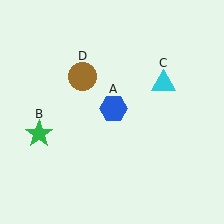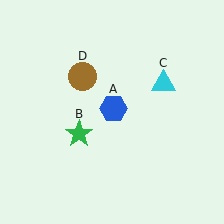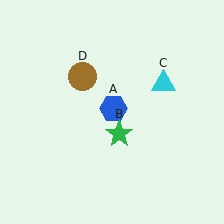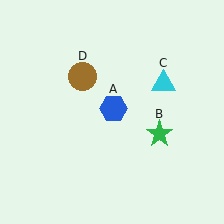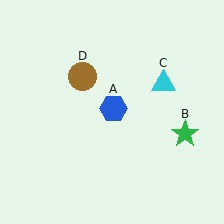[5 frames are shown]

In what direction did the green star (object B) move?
The green star (object B) moved right.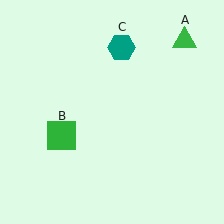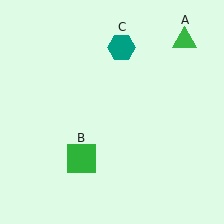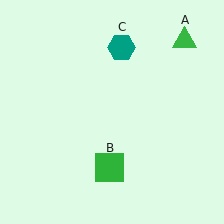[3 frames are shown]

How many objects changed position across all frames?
1 object changed position: green square (object B).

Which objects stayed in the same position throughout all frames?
Green triangle (object A) and teal hexagon (object C) remained stationary.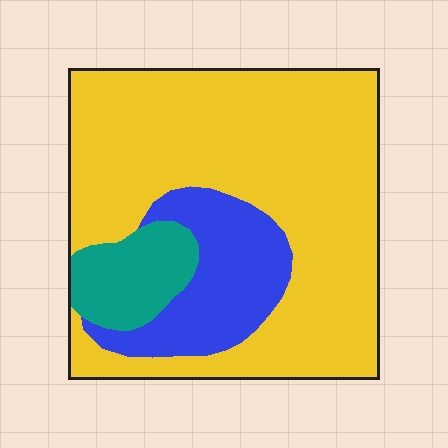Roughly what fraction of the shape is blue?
Blue covers 18% of the shape.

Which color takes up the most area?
Yellow, at roughly 70%.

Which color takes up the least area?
Teal, at roughly 10%.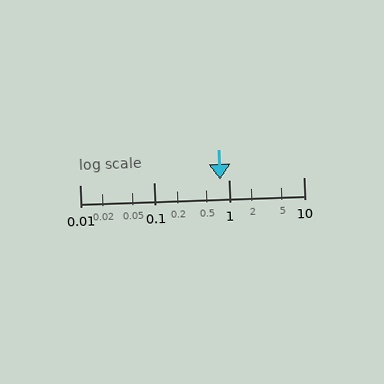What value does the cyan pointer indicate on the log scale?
The pointer indicates approximately 0.77.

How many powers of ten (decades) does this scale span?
The scale spans 3 decades, from 0.01 to 10.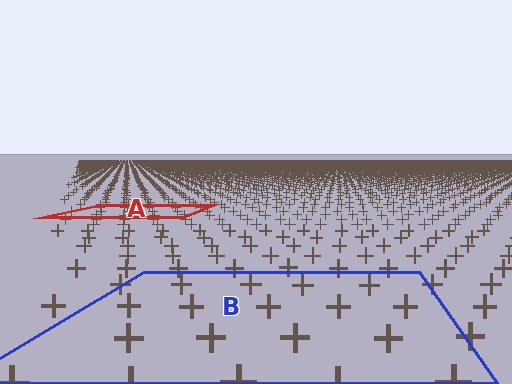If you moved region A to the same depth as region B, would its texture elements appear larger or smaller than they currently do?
They would appear larger. At a closer depth, the same texture elements are projected at a bigger on-screen size.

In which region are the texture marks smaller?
The texture marks are smaller in region A, because it is farther away.